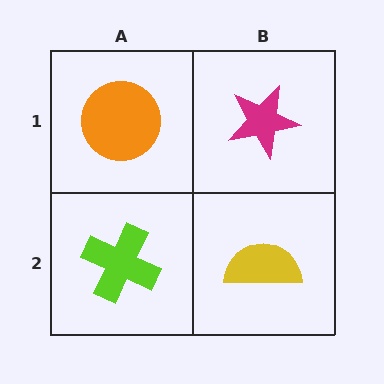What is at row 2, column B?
A yellow semicircle.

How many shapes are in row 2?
2 shapes.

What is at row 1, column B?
A magenta star.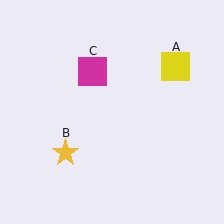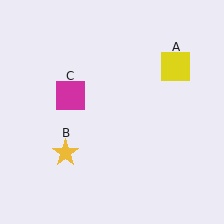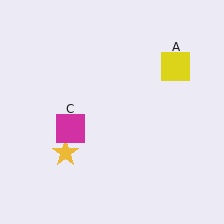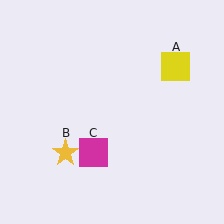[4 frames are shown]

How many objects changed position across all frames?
1 object changed position: magenta square (object C).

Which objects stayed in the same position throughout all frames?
Yellow square (object A) and yellow star (object B) remained stationary.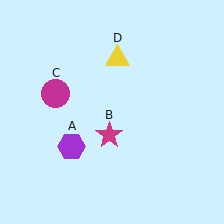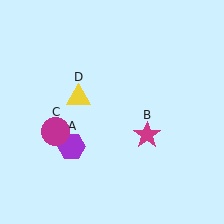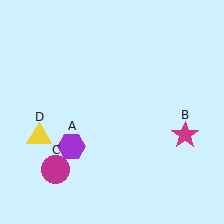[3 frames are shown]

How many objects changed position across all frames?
3 objects changed position: magenta star (object B), magenta circle (object C), yellow triangle (object D).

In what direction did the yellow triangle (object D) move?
The yellow triangle (object D) moved down and to the left.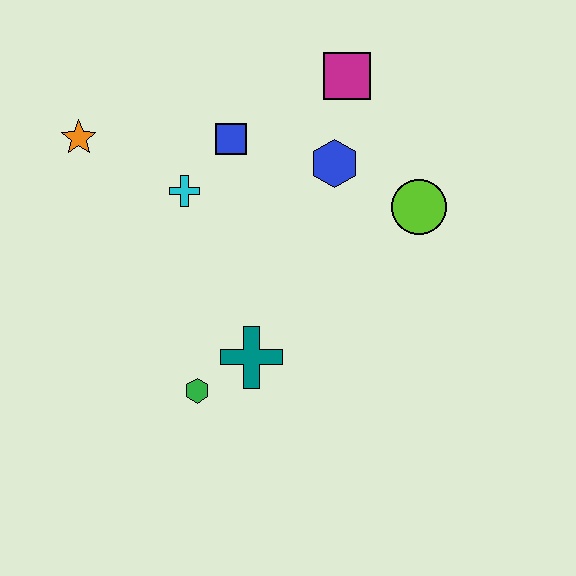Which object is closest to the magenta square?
The blue hexagon is closest to the magenta square.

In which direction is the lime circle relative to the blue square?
The lime circle is to the right of the blue square.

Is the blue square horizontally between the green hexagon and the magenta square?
Yes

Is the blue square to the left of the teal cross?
Yes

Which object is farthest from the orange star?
The lime circle is farthest from the orange star.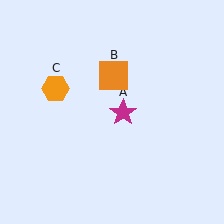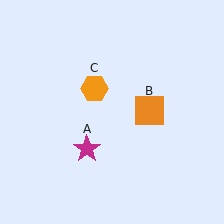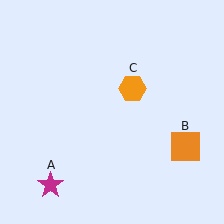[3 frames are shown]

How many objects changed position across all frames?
3 objects changed position: magenta star (object A), orange square (object B), orange hexagon (object C).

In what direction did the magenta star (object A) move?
The magenta star (object A) moved down and to the left.